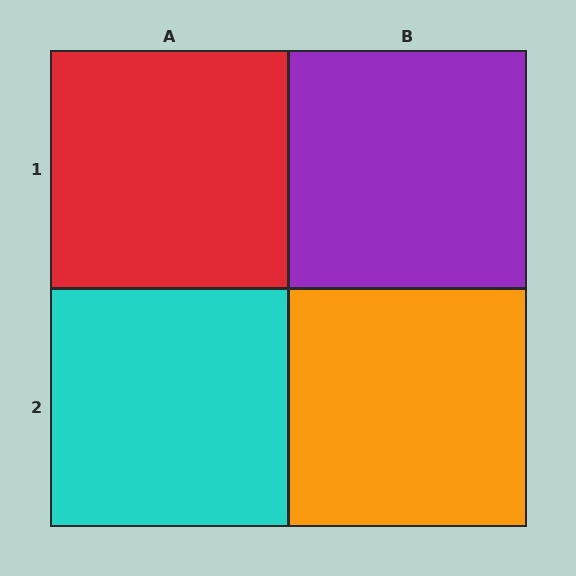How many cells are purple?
1 cell is purple.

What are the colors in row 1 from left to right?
Red, purple.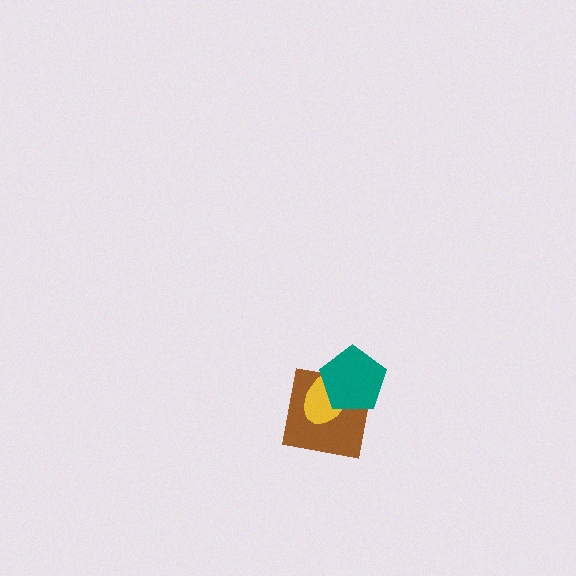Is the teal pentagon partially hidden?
No, no other shape covers it.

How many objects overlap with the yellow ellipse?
2 objects overlap with the yellow ellipse.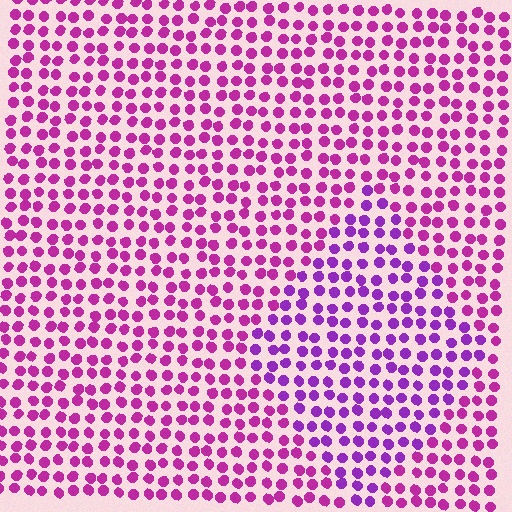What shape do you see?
I see a diamond.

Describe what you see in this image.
The image is filled with small magenta elements in a uniform arrangement. A diamond-shaped region is visible where the elements are tinted to a slightly different hue, forming a subtle color boundary.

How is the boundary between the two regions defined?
The boundary is defined purely by a slight shift in hue (about 28 degrees). Spacing, size, and orientation are identical on both sides.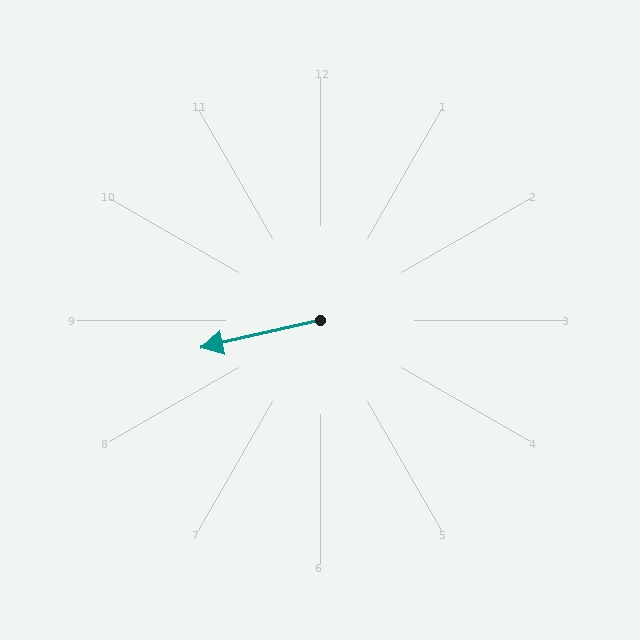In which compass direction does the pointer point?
West.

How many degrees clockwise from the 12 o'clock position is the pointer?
Approximately 257 degrees.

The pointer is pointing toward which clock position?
Roughly 9 o'clock.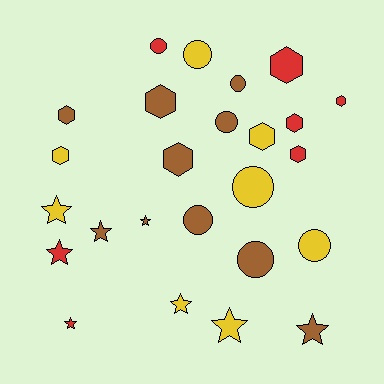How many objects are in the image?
There are 25 objects.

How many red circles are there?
There is 1 red circle.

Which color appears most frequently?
Brown, with 10 objects.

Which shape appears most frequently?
Hexagon, with 9 objects.